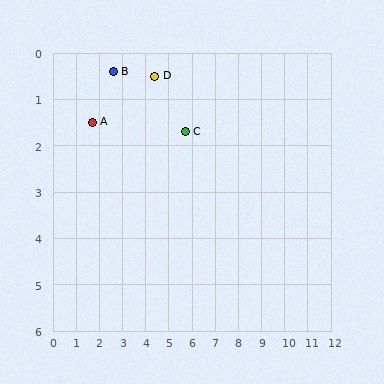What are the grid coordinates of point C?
Point C is at approximately (5.7, 1.7).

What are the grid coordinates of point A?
Point A is at approximately (1.7, 1.5).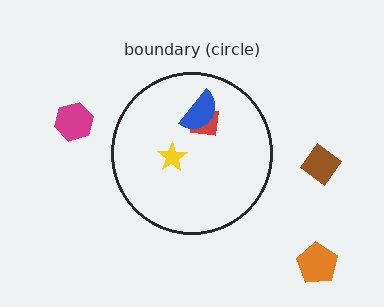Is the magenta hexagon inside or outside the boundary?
Outside.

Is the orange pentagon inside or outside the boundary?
Outside.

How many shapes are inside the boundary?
3 inside, 3 outside.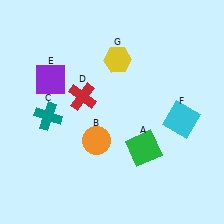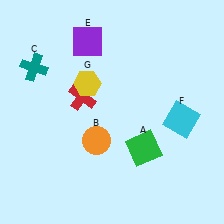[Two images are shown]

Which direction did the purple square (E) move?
The purple square (E) moved up.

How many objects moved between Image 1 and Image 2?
3 objects moved between the two images.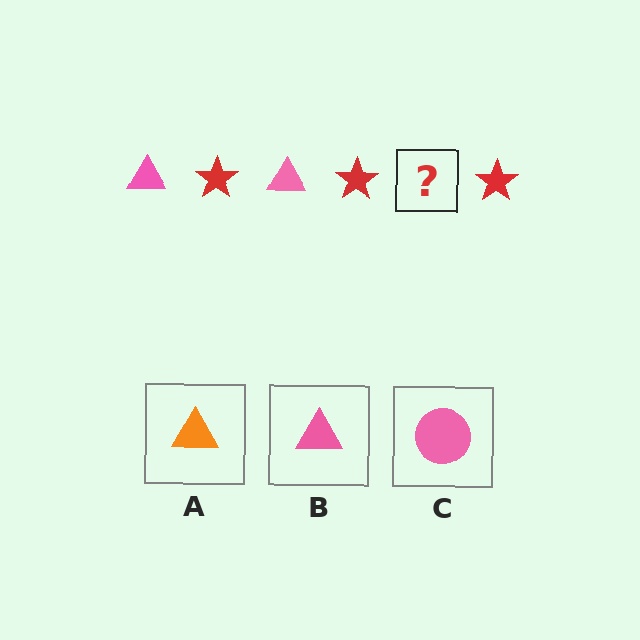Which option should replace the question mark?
Option B.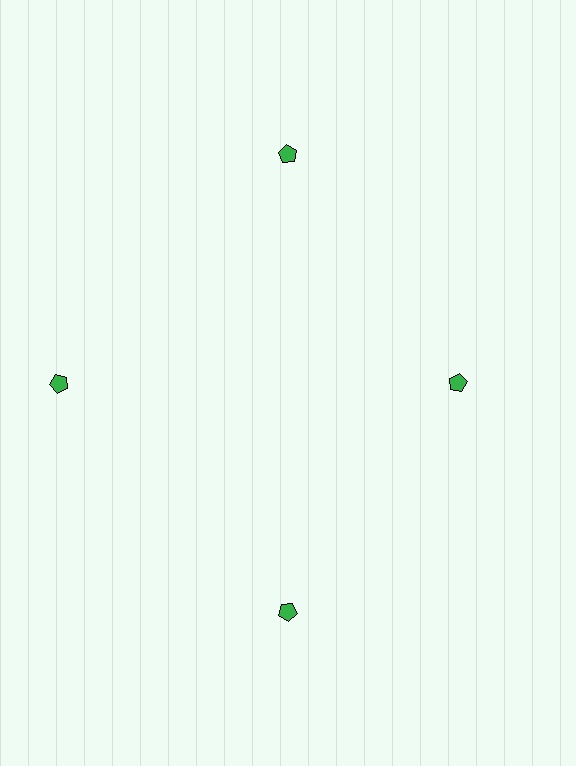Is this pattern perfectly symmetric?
No. The 4 green pentagons are arranged in a ring, but one element near the 3 o'clock position is pulled inward toward the center, breaking the 4-fold rotational symmetry.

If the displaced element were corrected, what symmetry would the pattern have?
It would have 4-fold rotational symmetry — the pattern would map onto itself every 90 degrees.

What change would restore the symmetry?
The symmetry would be restored by moving it outward, back onto the ring so that all 4 pentagons sit at equal angles and equal distance from the center.